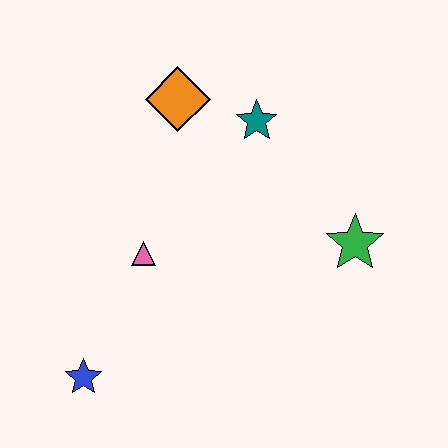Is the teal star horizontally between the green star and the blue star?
Yes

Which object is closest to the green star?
The teal star is closest to the green star.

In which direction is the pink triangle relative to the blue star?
The pink triangle is above the blue star.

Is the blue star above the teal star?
No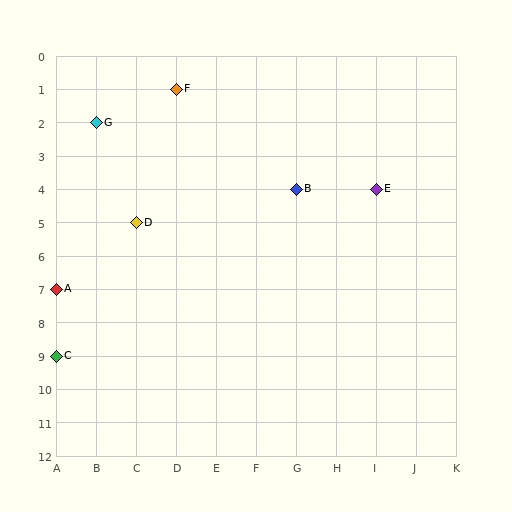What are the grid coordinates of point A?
Point A is at grid coordinates (A, 7).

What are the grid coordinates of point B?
Point B is at grid coordinates (G, 4).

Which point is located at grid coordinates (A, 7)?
Point A is at (A, 7).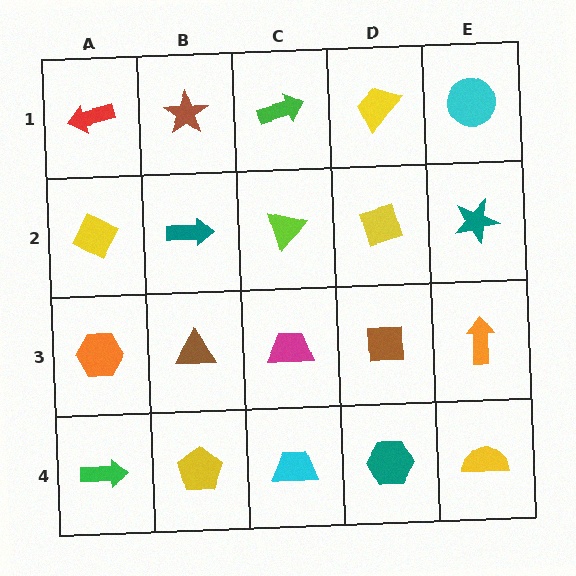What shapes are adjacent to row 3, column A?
A yellow diamond (row 2, column A), a green arrow (row 4, column A), a brown triangle (row 3, column B).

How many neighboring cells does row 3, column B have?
4.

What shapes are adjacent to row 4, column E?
An orange arrow (row 3, column E), a teal hexagon (row 4, column D).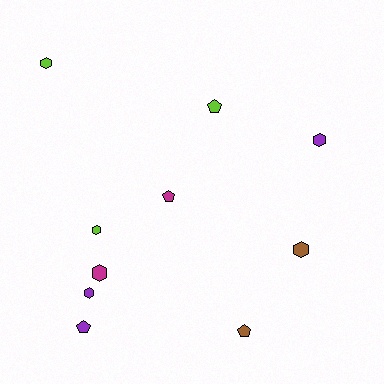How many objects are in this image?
There are 10 objects.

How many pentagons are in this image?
There are 4 pentagons.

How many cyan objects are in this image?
There are no cyan objects.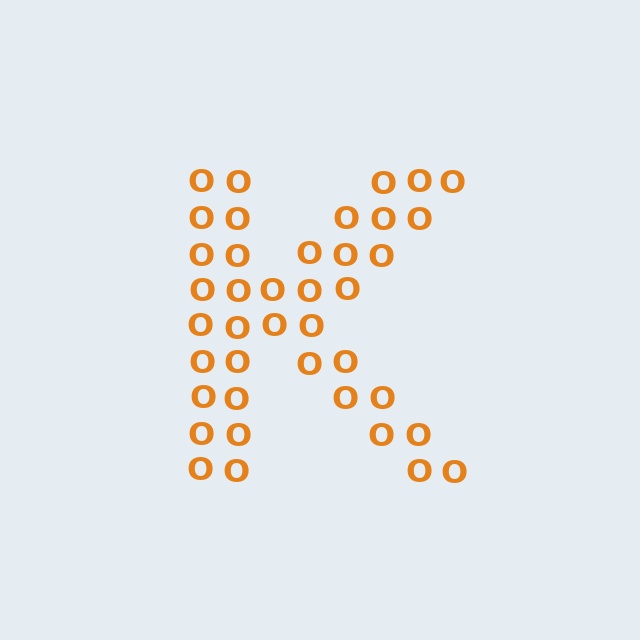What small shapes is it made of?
It is made of small letter O's.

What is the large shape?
The large shape is the letter K.